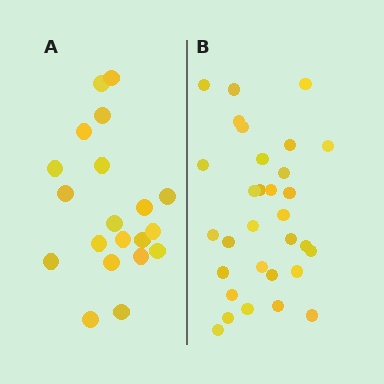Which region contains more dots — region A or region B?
Region B (the right region) has more dots.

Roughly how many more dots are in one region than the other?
Region B has roughly 12 or so more dots than region A.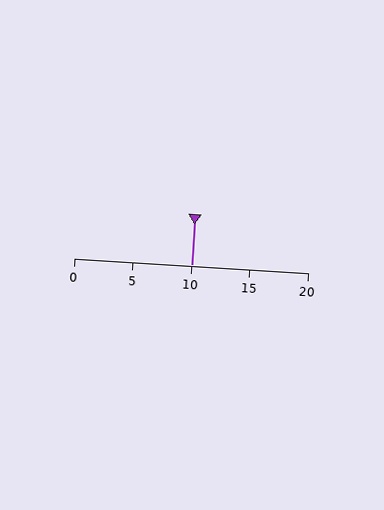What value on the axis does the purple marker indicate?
The marker indicates approximately 10.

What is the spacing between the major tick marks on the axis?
The major ticks are spaced 5 apart.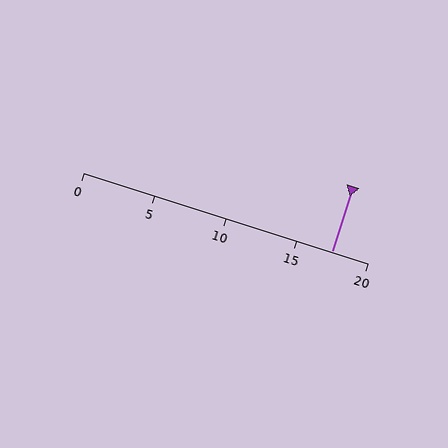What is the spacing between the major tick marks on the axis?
The major ticks are spaced 5 apart.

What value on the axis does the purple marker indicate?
The marker indicates approximately 17.5.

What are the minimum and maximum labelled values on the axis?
The axis runs from 0 to 20.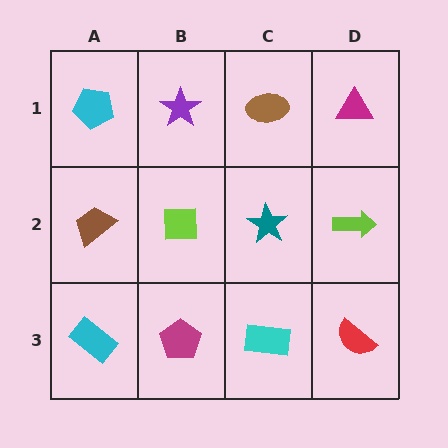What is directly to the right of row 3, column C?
A red semicircle.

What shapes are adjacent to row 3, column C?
A teal star (row 2, column C), a magenta pentagon (row 3, column B), a red semicircle (row 3, column D).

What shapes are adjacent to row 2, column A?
A cyan pentagon (row 1, column A), a cyan rectangle (row 3, column A), a lime square (row 2, column B).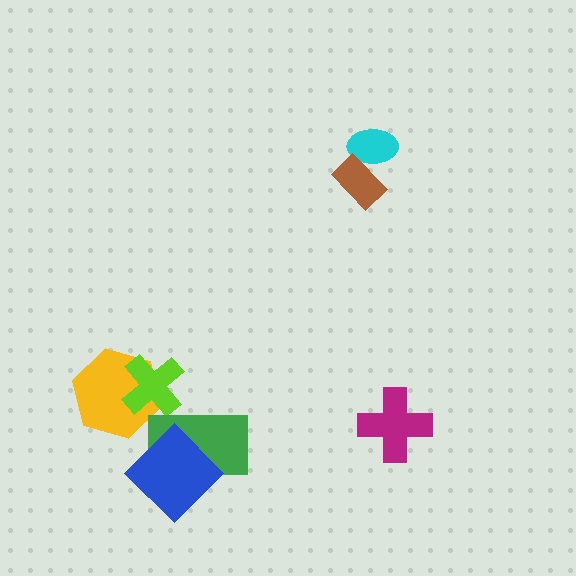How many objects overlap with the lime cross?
1 object overlaps with the lime cross.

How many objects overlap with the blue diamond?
1 object overlaps with the blue diamond.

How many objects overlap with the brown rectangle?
1 object overlaps with the brown rectangle.